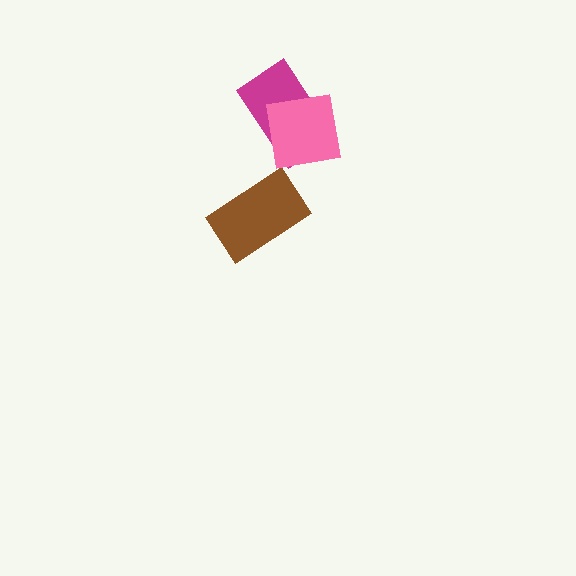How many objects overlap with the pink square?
1 object overlaps with the pink square.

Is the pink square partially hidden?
No, no other shape covers it.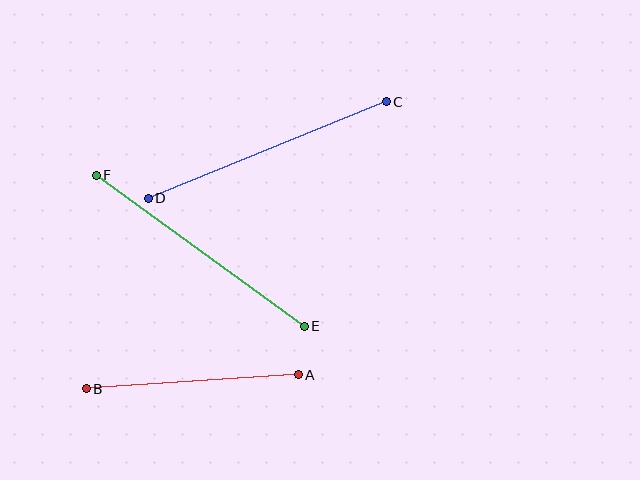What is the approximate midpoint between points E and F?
The midpoint is at approximately (200, 251) pixels.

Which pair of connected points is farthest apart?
Points E and F are farthest apart.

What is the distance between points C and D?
The distance is approximately 257 pixels.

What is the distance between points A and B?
The distance is approximately 213 pixels.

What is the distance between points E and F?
The distance is approximately 257 pixels.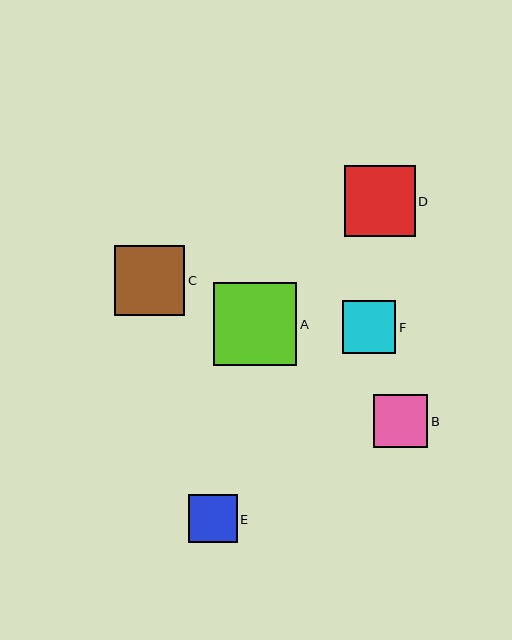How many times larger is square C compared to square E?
Square C is approximately 1.5 times the size of square E.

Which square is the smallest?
Square E is the smallest with a size of approximately 48 pixels.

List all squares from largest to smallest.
From largest to smallest: A, D, C, B, F, E.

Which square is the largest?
Square A is the largest with a size of approximately 83 pixels.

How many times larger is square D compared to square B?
Square D is approximately 1.3 times the size of square B.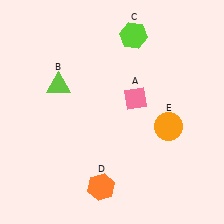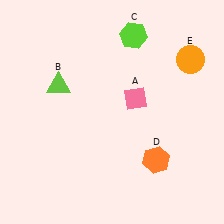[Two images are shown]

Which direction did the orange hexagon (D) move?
The orange hexagon (D) moved right.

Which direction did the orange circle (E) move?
The orange circle (E) moved up.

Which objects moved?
The objects that moved are: the orange hexagon (D), the orange circle (E).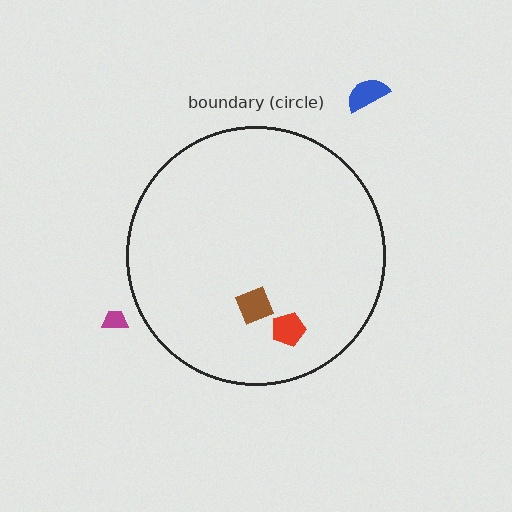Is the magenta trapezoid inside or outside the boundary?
Outside.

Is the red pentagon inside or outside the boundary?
Inside.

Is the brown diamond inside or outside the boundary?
Inside.